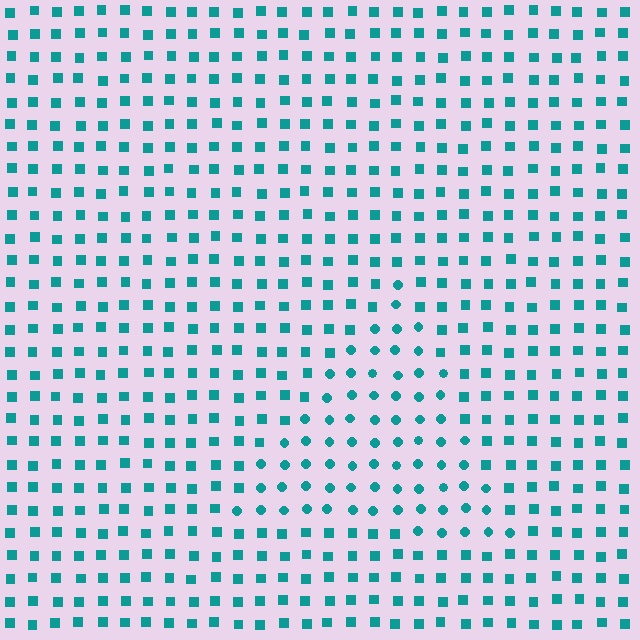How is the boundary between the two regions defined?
The boundary is defined by a change in element shape: circles inside vs. squares outside. All elements share the same color and spacing.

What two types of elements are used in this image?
The image uses circles inside the triangle region and squares outside it.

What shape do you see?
I see a triangle.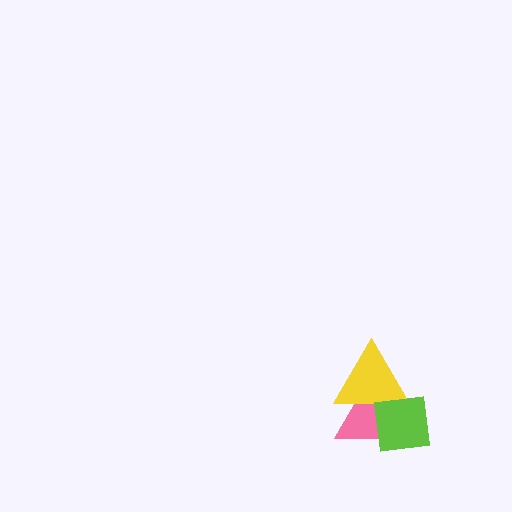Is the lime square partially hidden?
No, no other shape covers it.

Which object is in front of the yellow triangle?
The lime square is in front of the yellow triangle.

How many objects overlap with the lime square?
2 objects overlap with the lime square.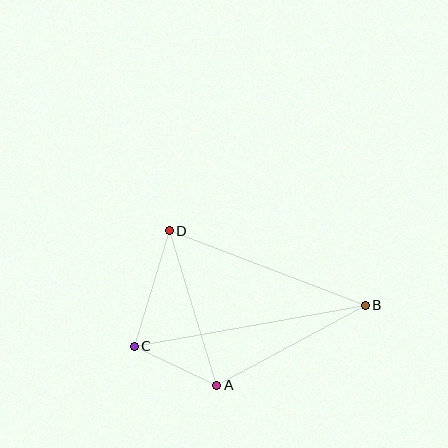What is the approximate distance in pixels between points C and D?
The distance between C and D is approximately 121 pixels.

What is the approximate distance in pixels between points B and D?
The distance between B and D is approximately 210 pixels.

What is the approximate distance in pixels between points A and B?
The distance between A and B is approximately 168 pixels.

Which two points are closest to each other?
Points A and C are closest to each other.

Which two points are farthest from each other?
Points B and C are farthest from each other.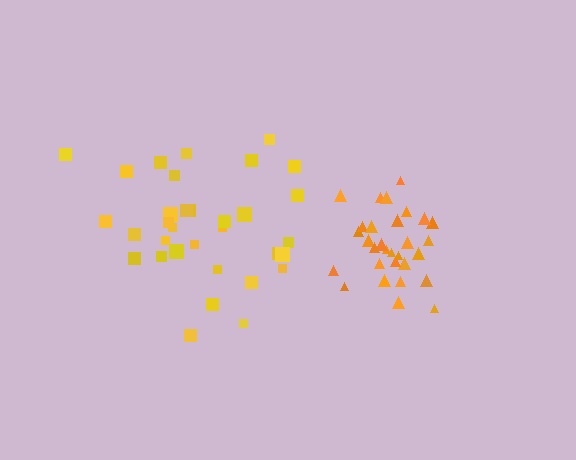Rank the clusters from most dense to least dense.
orange, yellow.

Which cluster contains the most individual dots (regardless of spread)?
Yellow (33).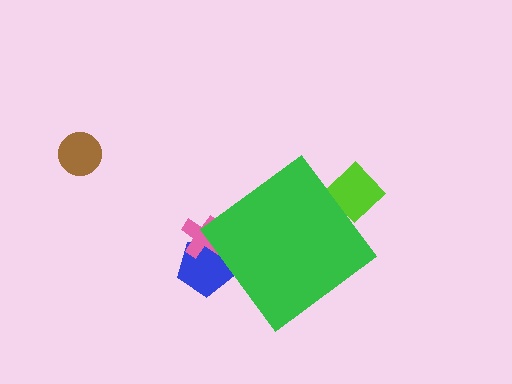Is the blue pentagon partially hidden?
Yes, the blue pentagon is partially hidden behind the green diamond.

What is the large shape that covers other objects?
A green diamond.